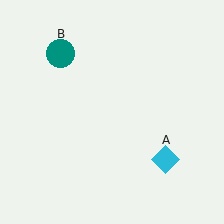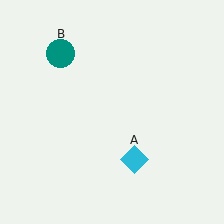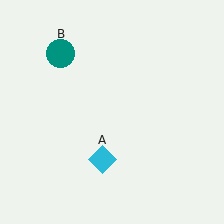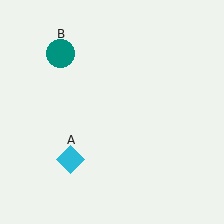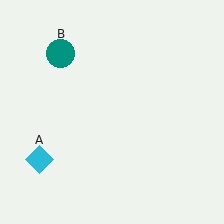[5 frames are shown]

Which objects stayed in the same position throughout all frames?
Teal circle (object B) remained stationary.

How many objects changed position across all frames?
1 object changed position: cyan diamond (object A).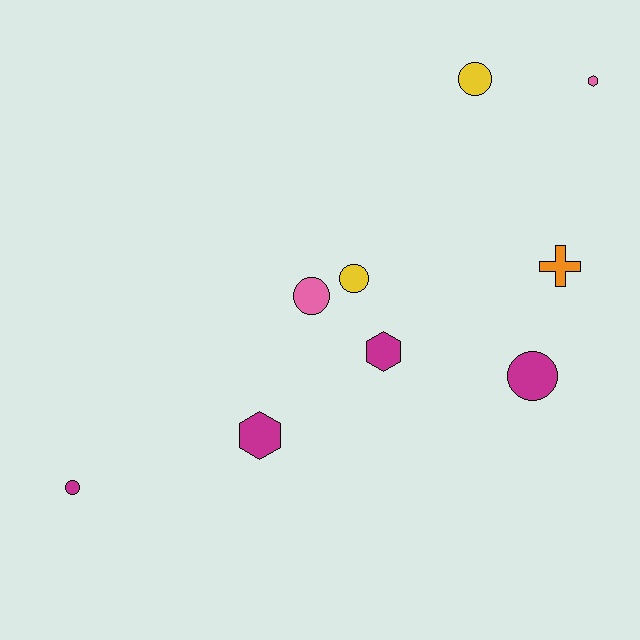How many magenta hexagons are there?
There are 2 magenta hexagons.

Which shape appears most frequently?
Circle, with 5 objects.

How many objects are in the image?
There are 9 objects.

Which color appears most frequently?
Magenta, with 4 objects.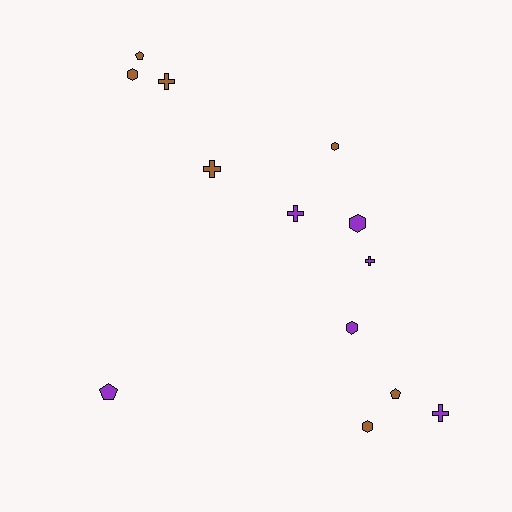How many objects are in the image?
There are 13 objects.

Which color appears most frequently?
Brown, with 7 objects.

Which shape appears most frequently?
Cross, with 5 objects.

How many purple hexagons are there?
There are 2 purple hexagons.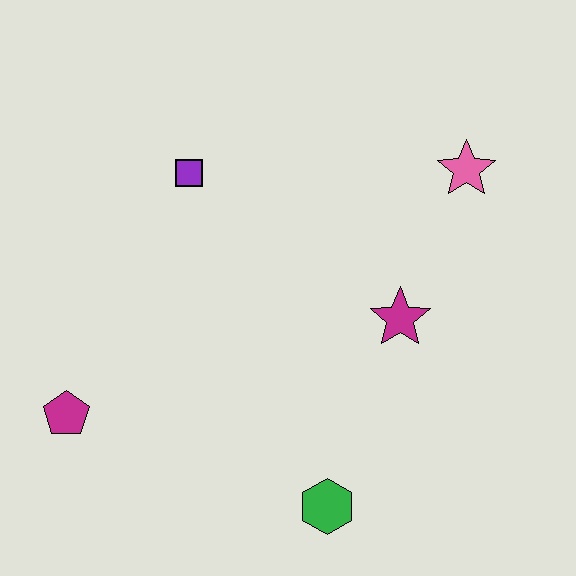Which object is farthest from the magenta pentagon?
The pink star is farthest from the magenta pentagon.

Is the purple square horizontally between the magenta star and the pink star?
No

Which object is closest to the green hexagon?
The magenta star is closest to the green hexagon.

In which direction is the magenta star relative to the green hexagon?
The magenta star is above the green hexagon.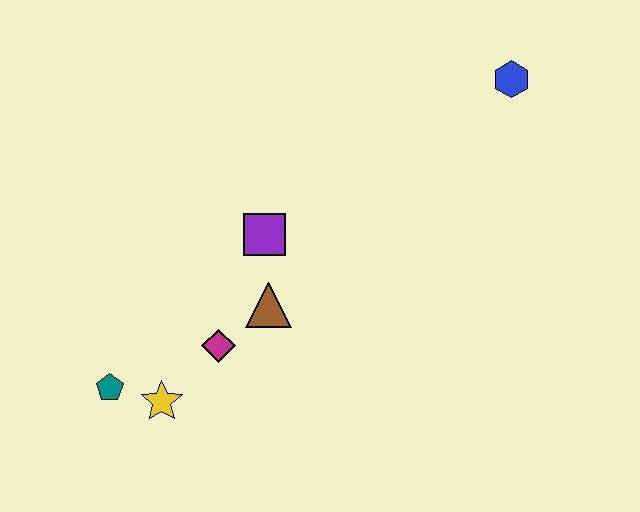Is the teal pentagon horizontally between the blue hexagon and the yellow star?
No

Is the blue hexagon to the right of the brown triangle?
Yes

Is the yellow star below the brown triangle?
Yes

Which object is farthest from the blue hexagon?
The teal pentagon is farthest from the blue hexagon.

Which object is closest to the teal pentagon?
The yellow star is closest to the teal pentagon.